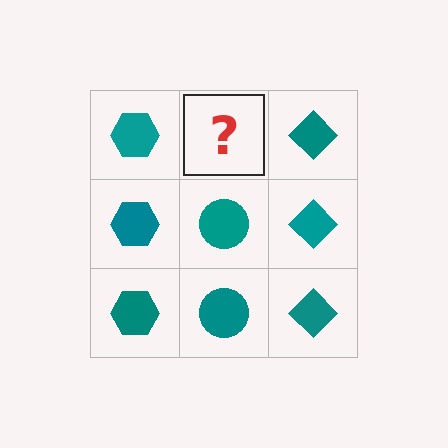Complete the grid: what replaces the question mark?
The question mark should be replaced with a teal circle.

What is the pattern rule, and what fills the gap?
The rule is that each column has a consistent shape. The gap should be filled with a teal circle.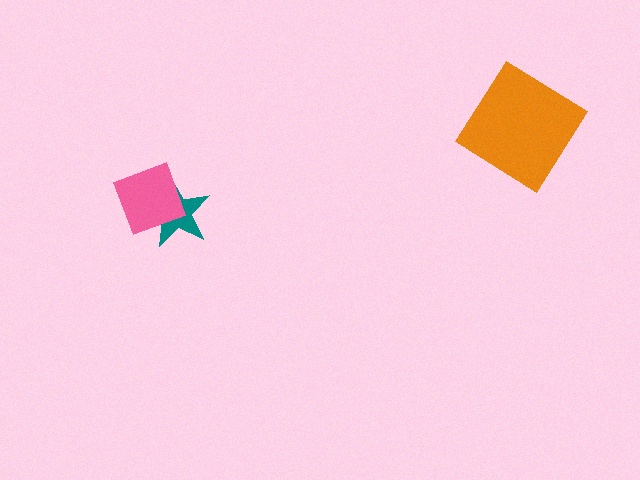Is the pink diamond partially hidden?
No, no other shape covers it.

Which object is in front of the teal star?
The pink diamond is in front of the teal star.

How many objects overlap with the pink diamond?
1 object overlaps with the pink diamond.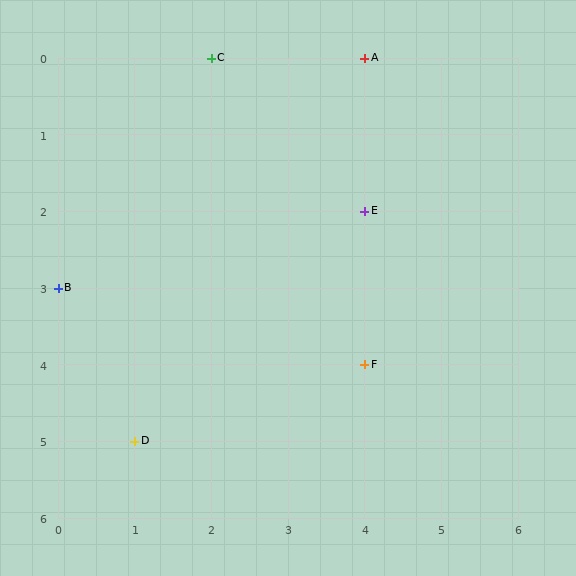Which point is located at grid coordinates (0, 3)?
Point B is at (0, 3).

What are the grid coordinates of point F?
Point F is at grid coordinates (4, 4).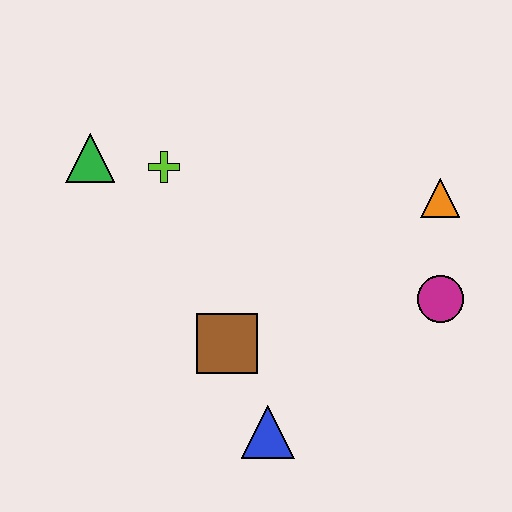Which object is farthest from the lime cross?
The magenta circle is farthest from the lime cross.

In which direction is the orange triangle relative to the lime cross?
The orange triangle is to the right of the lime cross.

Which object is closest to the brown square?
The blue triangle is closest to the brown square.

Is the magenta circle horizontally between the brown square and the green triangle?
No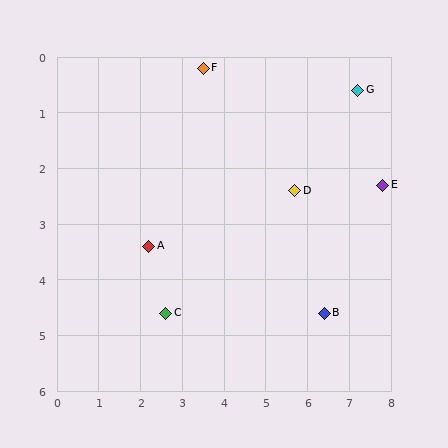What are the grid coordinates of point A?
Point A is at approximately (2.2, 3.4).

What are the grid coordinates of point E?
Point E is at approximately (7.8, 2.3).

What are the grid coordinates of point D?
Point D is at approximately (5.7, 2.4).